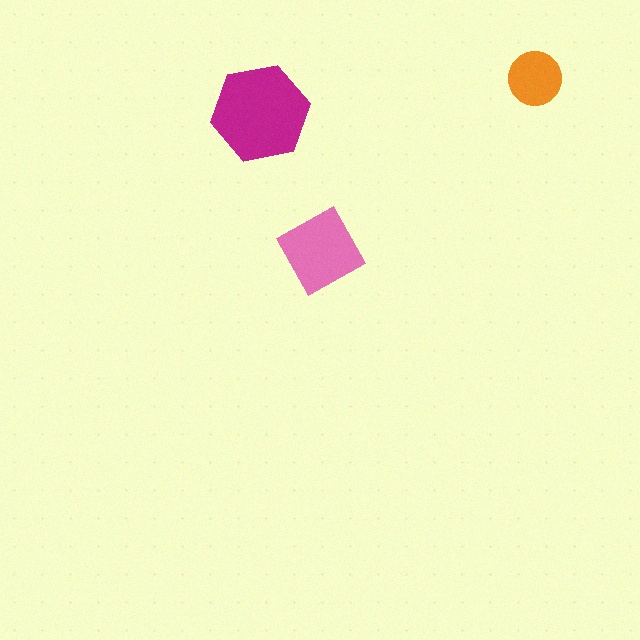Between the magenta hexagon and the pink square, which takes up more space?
The magenta hexagon.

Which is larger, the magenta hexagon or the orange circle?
The magenta hexagon.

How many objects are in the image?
There are 3 objects in the image.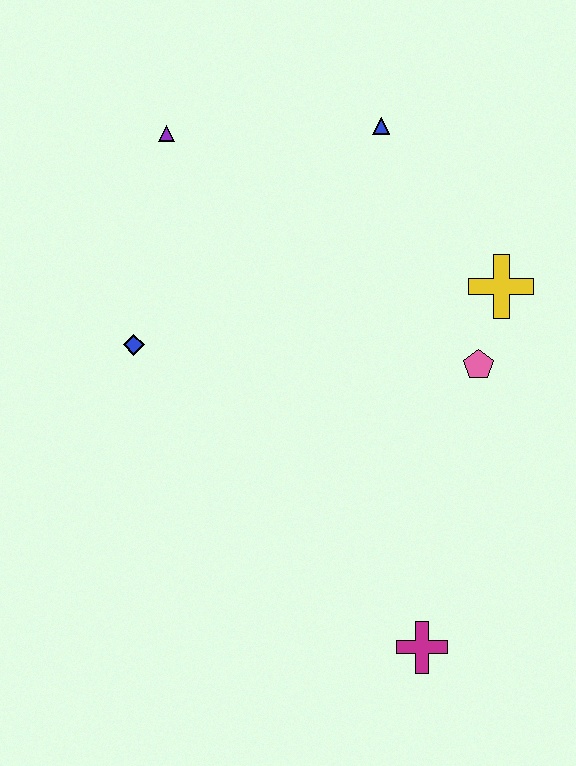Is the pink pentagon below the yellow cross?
Yes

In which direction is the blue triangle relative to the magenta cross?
The blue triangle is above the magenta cross.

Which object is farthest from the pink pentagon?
The purple triangle is farthest from the pink pentagon.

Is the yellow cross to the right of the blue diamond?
Yes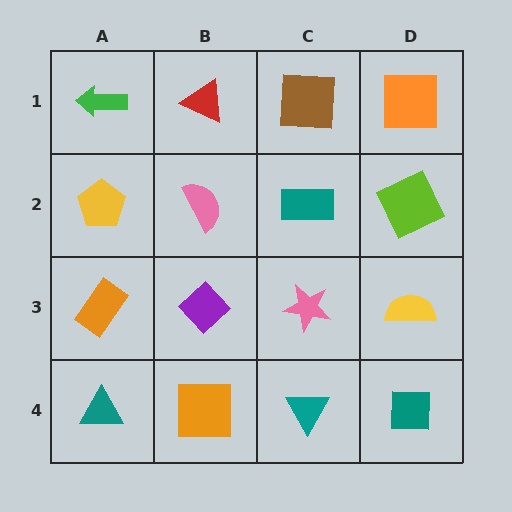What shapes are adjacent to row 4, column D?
A yellow semicircle (row 3, column D), a teal triangle (row 4, column C).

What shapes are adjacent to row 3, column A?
A yellow pentagon (row 2, column A), a teal triangle (row 4, column A), a purple diamond (row 3, column B).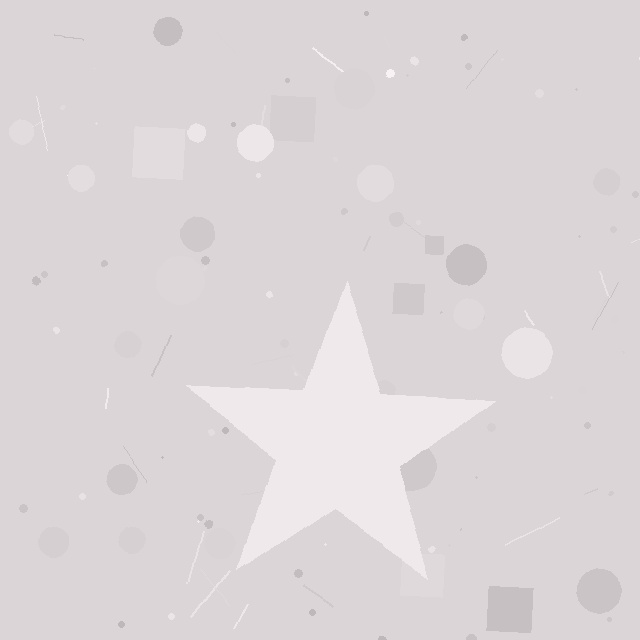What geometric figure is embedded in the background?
A star is embedded in the background.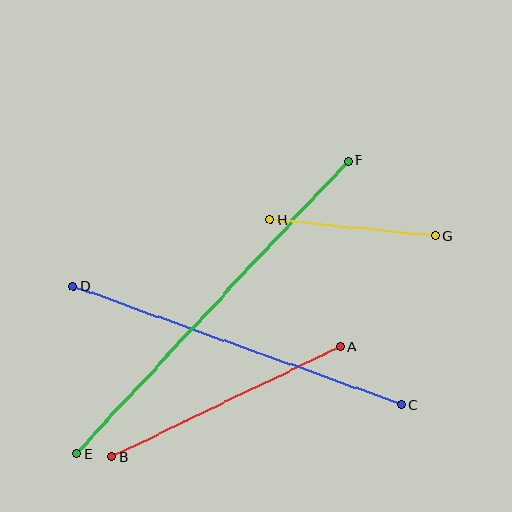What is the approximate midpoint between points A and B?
The midpoint is at approximately (226, 402) pixels.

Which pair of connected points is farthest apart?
Points E and F are farthest apart.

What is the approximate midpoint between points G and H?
The midpoint is at approximately (353, 228) pixels.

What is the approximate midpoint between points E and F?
The midpoint is at approximately (212, 307) pixels.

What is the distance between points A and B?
The distance is approximately 255 pixels.